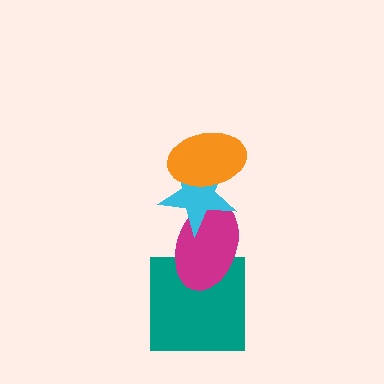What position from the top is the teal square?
The teal square is 4th from the top.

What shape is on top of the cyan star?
The orange ellipse is on top of the cyan star.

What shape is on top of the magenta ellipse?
The cyan star is on top of the magenta ellipse.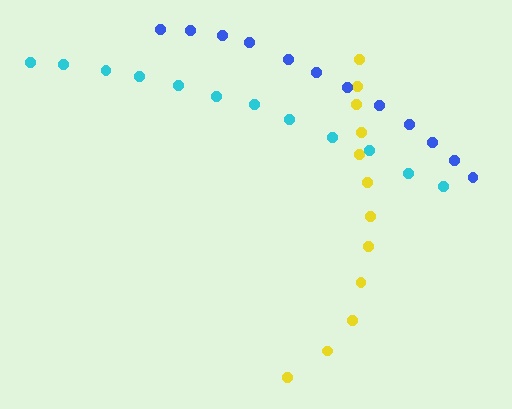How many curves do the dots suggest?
There are 3 distinct paths.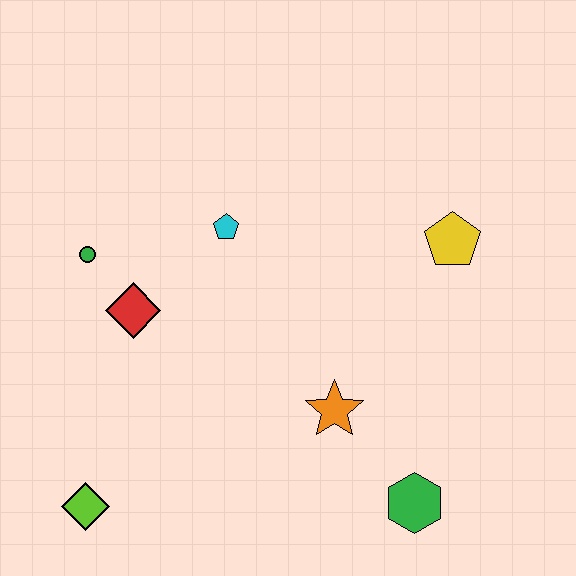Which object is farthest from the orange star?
The green circle is farthest from the orange star.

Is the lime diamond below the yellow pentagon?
Yes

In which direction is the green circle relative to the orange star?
The green circle is to the left of the orange star.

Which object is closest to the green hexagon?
The orange star is closest to the green hexagon.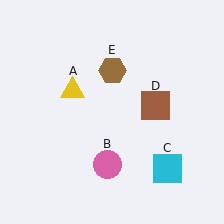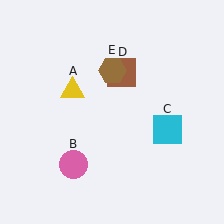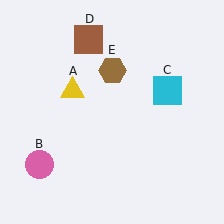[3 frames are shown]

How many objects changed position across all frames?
3 objects changed position: pink circle (object B), cyan square (object C), brown square (object D).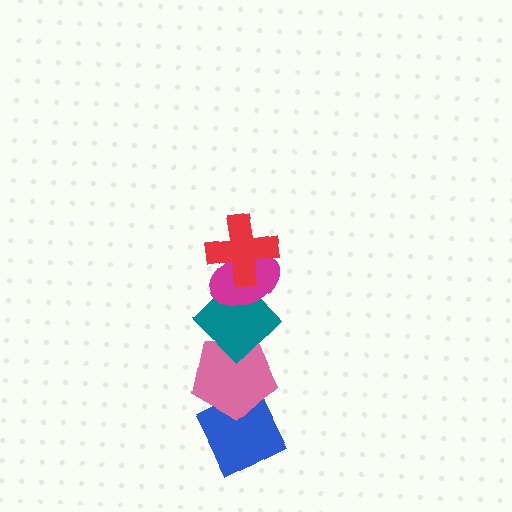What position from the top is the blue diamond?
The blue diamond is 5th from the top.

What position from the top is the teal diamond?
The teal diamond is 3rd from the top.